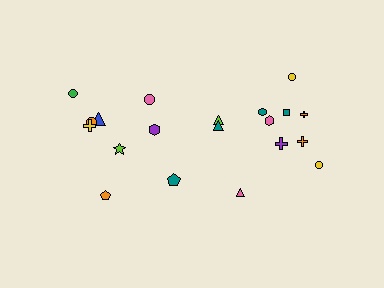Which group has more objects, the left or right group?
The right group.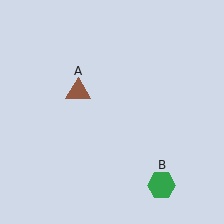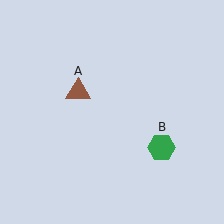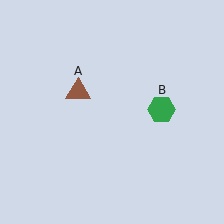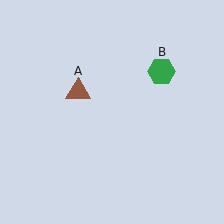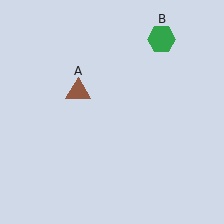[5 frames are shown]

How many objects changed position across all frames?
1 object changed position: green hexagon (object B).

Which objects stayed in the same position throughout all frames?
Brown triangle (object A) remained stationary.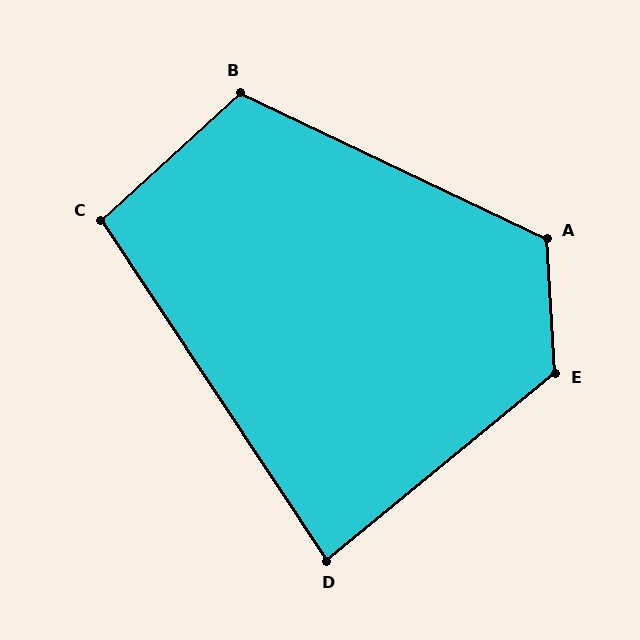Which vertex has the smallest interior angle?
D, at approximately 84 degrees.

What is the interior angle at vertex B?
Approximately 112 degrees (obtuse).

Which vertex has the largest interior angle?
E, at approximately 126 degrees.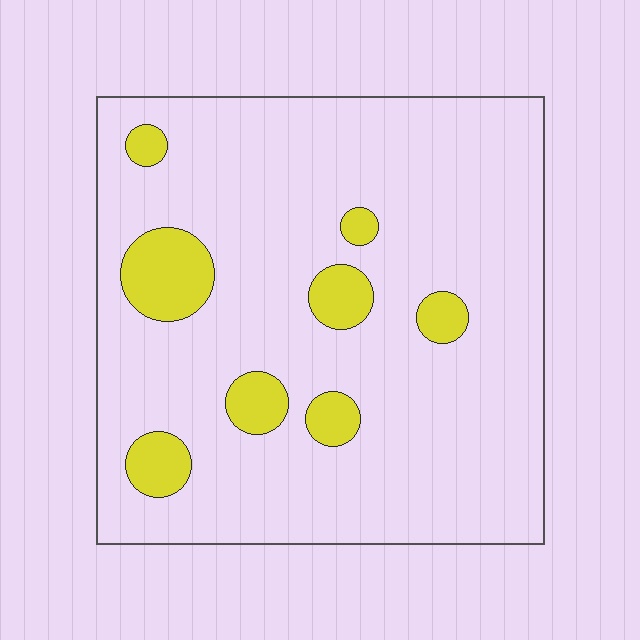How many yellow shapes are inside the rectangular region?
8.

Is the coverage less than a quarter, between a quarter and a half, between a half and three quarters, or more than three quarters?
Less than a quarter.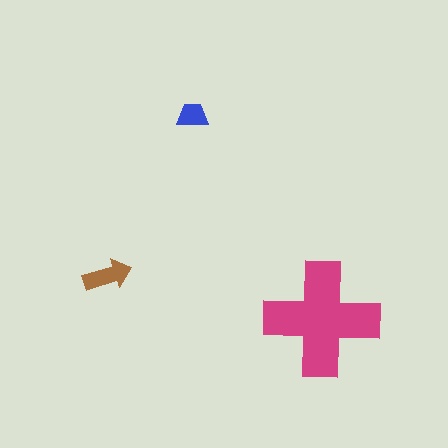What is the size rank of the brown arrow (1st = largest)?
2nd.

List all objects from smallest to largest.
The blue trapezoid, the brown arrow, the magenta cross.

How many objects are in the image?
There are 3 objects in the image.